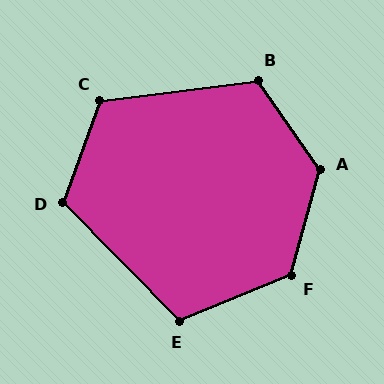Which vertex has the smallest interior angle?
E, at approximately 112 degrees.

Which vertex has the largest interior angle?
A, at approximately 130 degrees.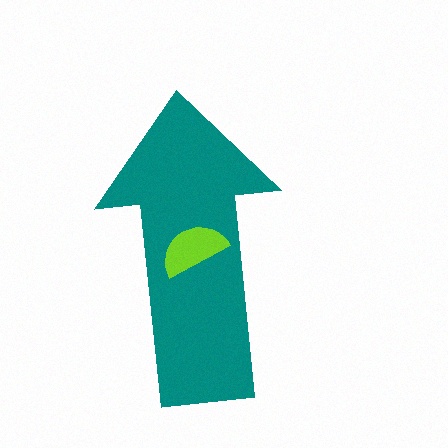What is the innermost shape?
The lime semicircle.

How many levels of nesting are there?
2.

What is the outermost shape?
The teal arrow.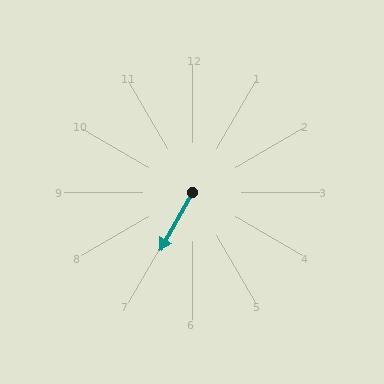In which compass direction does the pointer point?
Southwest.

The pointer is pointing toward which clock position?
Roughly 7 o'clock.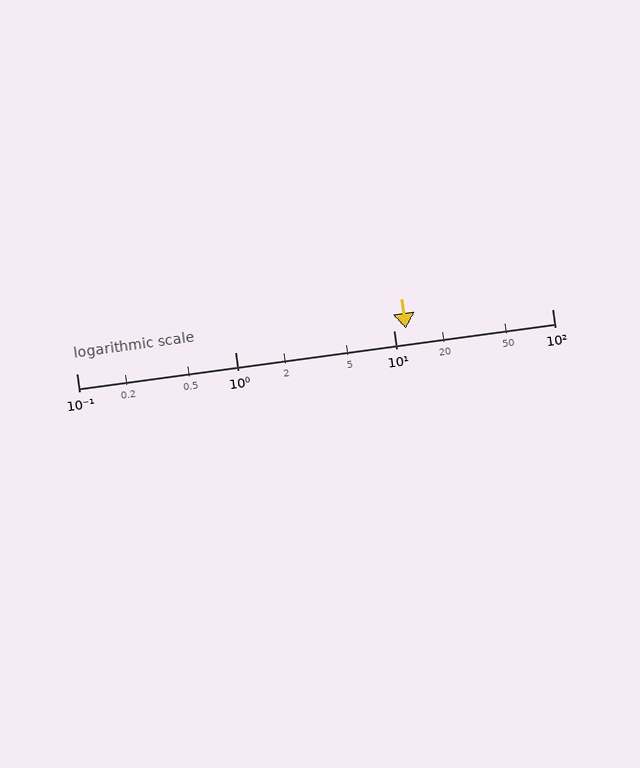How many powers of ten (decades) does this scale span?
The scale spans 3 decades, from 0.1 to 100.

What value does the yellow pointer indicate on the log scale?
The pointer indicates approximately 12.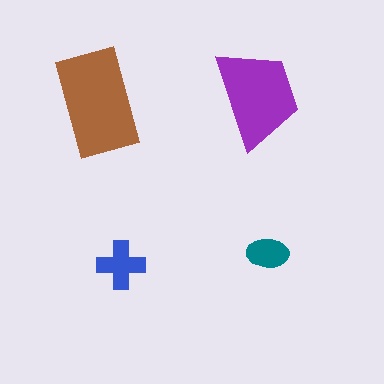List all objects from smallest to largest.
The teal ellipse, the blue cross, the purple trapezoid, the brown rectangle.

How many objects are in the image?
There are 4 objects in the image.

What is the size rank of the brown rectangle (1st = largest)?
1st.